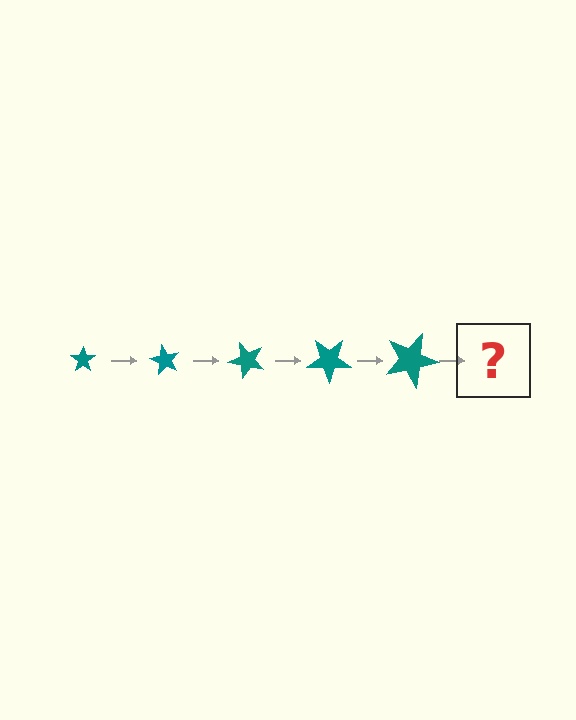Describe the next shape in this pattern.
It should be a star, larger than the previous one and rotated 300 degrees from the start.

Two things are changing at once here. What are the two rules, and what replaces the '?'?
The two rules are that the star grows larger each step and it rotates 60 degrees each step. The '?' should be a star, larger than the previous one and rotated 300 degrees from the start.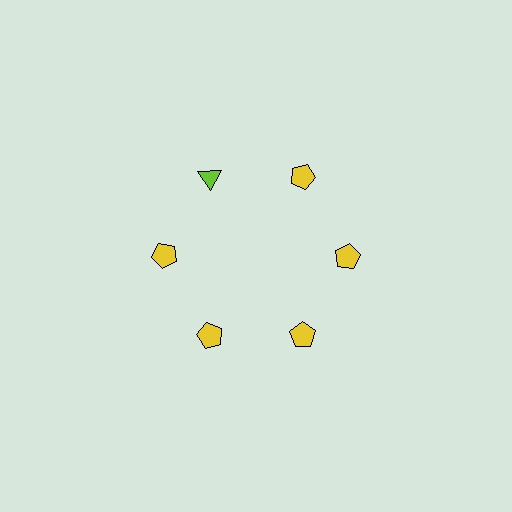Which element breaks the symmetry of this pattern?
The lime triangle at roughly the 11 o'clock position breaks the symmetry. All other shapes are yellow pentagons.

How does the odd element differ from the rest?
It differs in both color (lime instead of yellow) and shape (triangle instead of pentagon).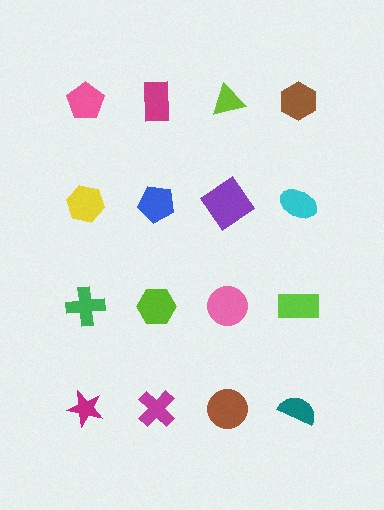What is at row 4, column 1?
A magenta star.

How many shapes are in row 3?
4 shapes.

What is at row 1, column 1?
A pink pentagon.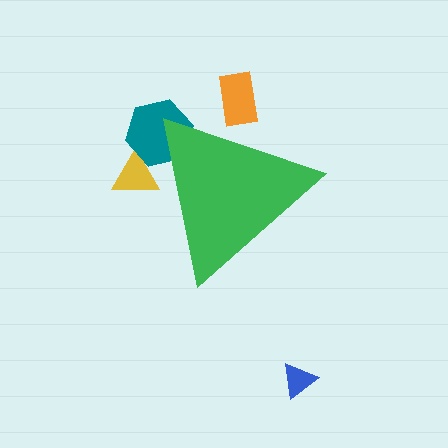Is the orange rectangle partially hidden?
Yes, the orange rectangle is partially hidden behind the green triangle.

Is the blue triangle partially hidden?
No, the blue triangle is fully visible.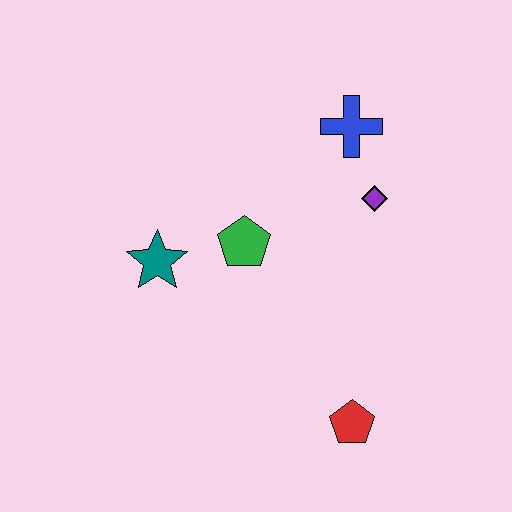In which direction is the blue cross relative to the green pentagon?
The blue cross is above the green pentagon.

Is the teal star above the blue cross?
No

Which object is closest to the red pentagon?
The green pentagon is closest to the red pentagon.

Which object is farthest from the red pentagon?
The blue cross is farthest from the red pentagon.